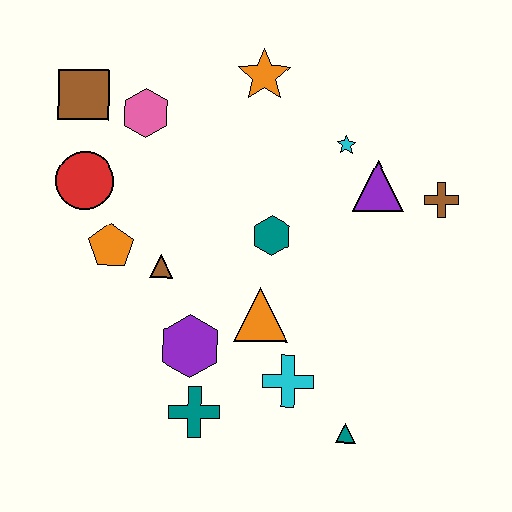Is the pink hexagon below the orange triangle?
No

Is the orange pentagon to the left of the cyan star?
Yes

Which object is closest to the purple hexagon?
The teal cross is closest to the purple hexagon.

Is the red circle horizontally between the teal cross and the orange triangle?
No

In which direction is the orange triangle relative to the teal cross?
The orange triangle is above the teal cross.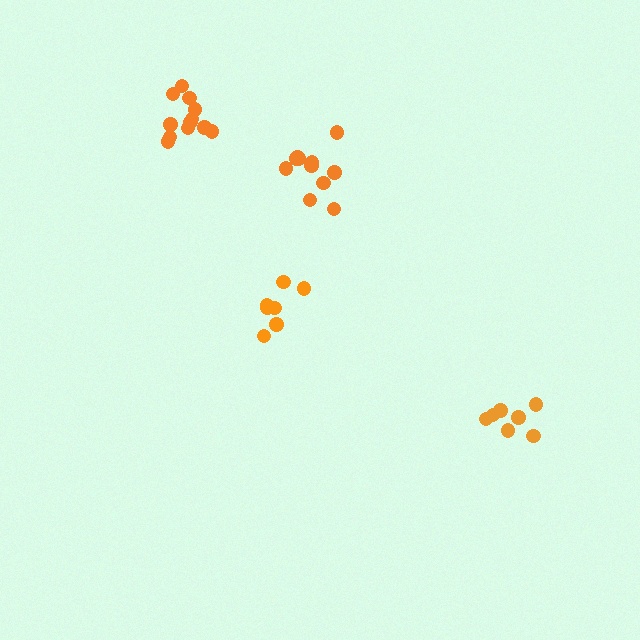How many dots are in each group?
Group 1: 11 dots, Group 2: 7 dots, Group 3: 7 dots, Group 4: 12 dots (37 total).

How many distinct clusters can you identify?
There are 4 distinct clusters.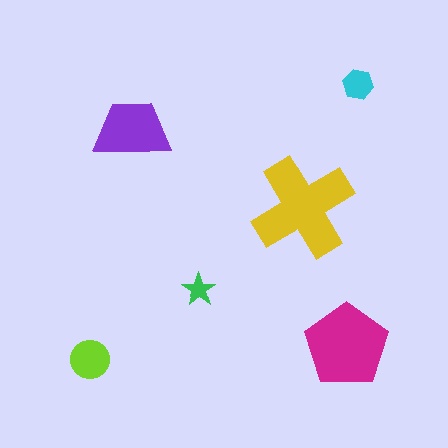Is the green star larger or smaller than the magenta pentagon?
Smaller.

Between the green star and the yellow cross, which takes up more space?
The yellow cross.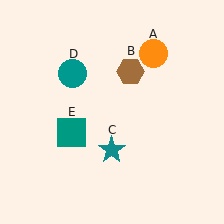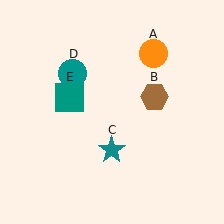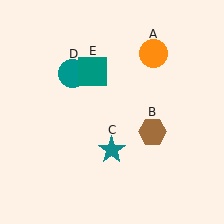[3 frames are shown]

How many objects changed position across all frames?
2 objects changed position: brown hexagon (object B), teal square (object E).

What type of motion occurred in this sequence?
The brown hexagon (object B), teal square (object E) rotated clockwise around the center of the scene.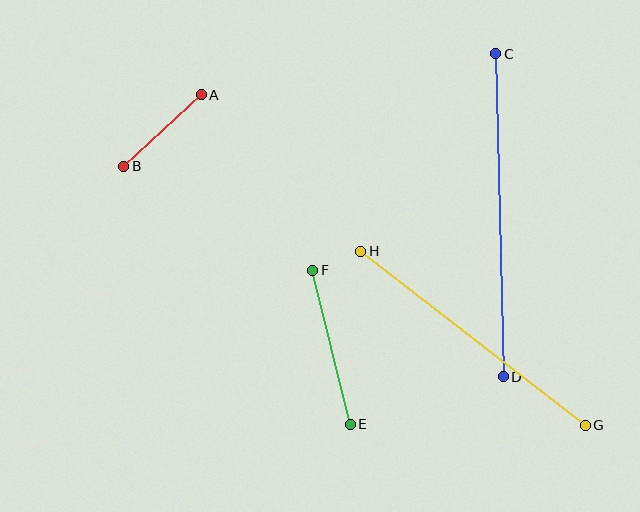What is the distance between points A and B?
The distance is approximately 105 pixels.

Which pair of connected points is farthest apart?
Points C and D are farthest apart.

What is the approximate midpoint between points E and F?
The midpoint is at approximately (332, 347) pixels.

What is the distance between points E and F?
The distance is approximately 159 pixels.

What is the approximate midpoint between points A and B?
The midpoint is at approximately (162, 130) pixels.